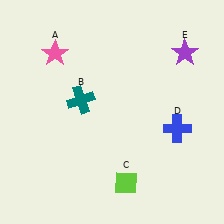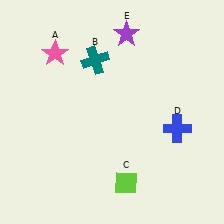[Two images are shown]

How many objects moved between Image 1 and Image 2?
2 objects moved between the two images.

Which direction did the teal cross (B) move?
The teal cross (B) moved up.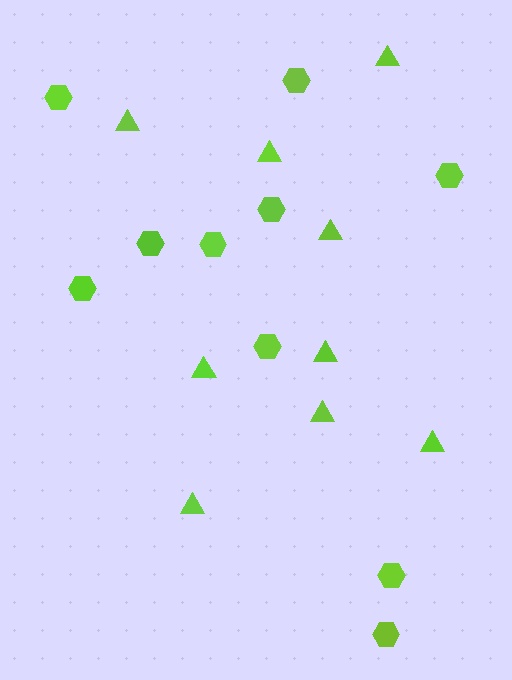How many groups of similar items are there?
There are 2 groups: one group of triangles (9) and one group of hexagons (10).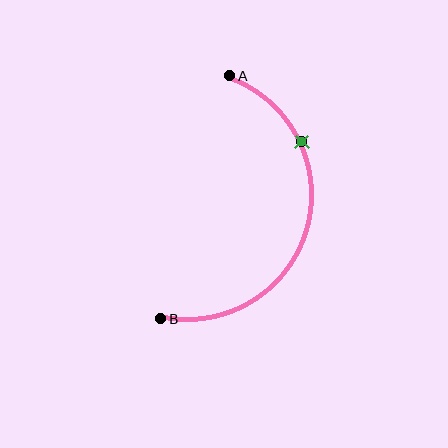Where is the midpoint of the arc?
The arc midpoint is the point on the curve farthest from the straight line joining A and B. It sits to the right of that line.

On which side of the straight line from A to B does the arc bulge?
The arc bulges to the right of the straight line connecting A and B.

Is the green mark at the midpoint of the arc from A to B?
No. The green mark lies on the arc but is closer to endpoint A. The arc midpoint would be at the point on the curve equidistant along the arc from both A and B.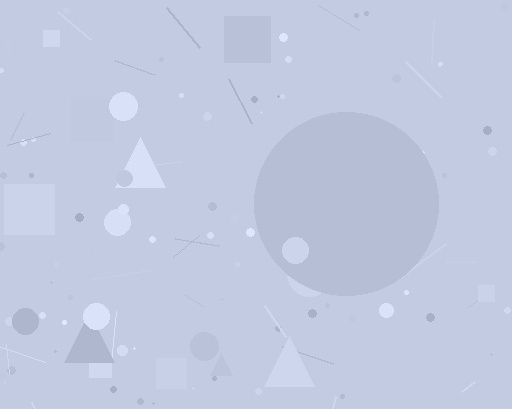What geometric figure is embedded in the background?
A circle is embedded in the background.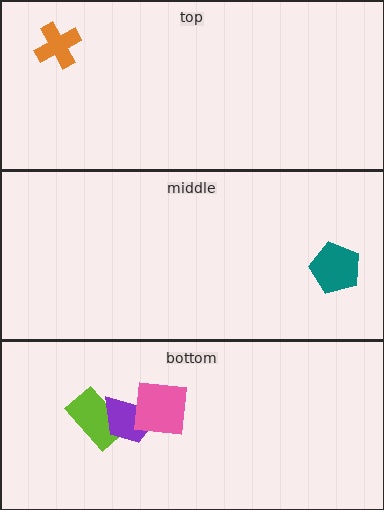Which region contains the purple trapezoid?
The bottom region.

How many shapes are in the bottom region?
3.